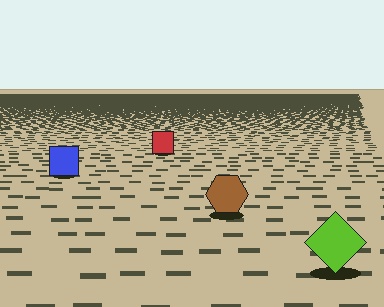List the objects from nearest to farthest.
From nearest to farthest: the lime diamond, the brown hexagon, the blue square, the red square.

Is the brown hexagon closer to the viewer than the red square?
Yes. The brown hexagon is closer — you can tell from the texture gradient: the ground texture is coarser near it.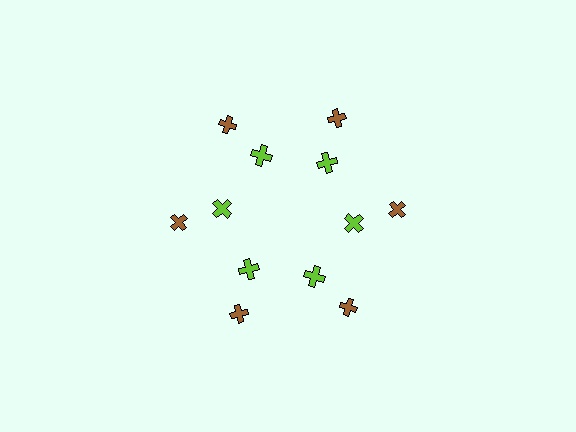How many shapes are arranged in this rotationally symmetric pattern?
There are 12 shapes, arranged in 6 groups of 2.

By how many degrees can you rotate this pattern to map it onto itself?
The pattern maps onto itself every 60 degrees of rotation.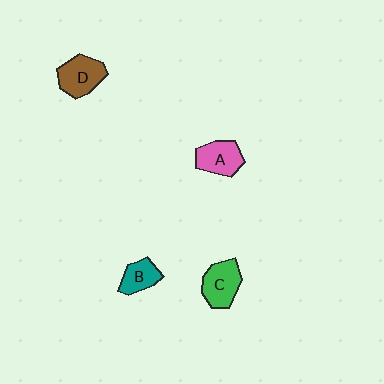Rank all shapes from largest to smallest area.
From largest to smallest: D (brown), C (green), A (pink), B (teal).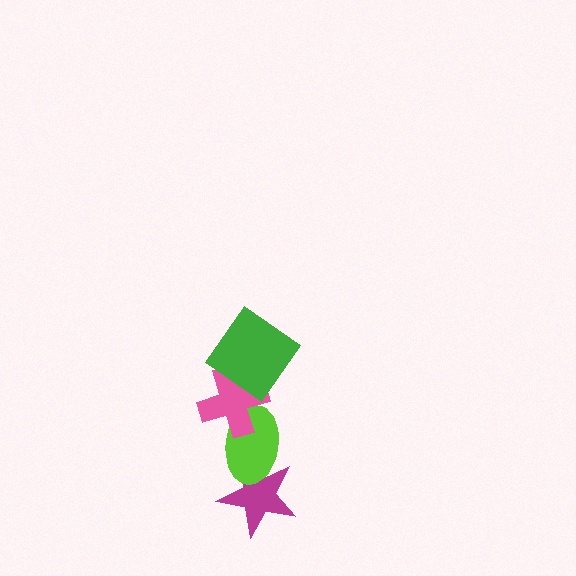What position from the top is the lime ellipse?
The lime ellipse is 3rd from the top.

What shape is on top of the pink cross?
The green diamond is on top of the pink cross.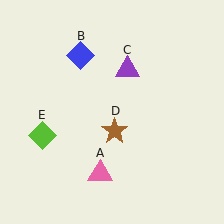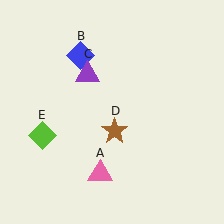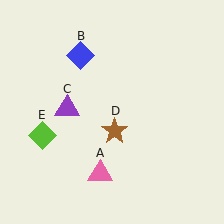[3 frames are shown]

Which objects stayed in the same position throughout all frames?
Pink triangle (object A) and blue diamond (object B) and brown star (object D) and lime diamond (object E) remained stationary.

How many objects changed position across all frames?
1 object changed position: purple triangle (object C).